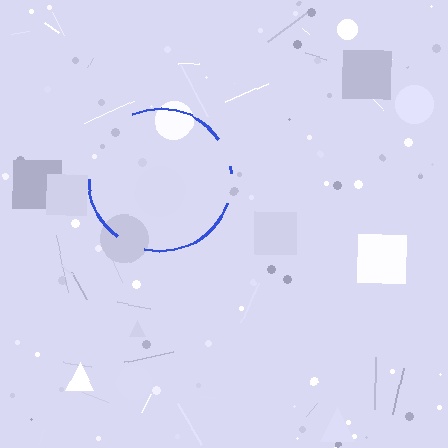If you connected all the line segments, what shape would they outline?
They would outline a circle.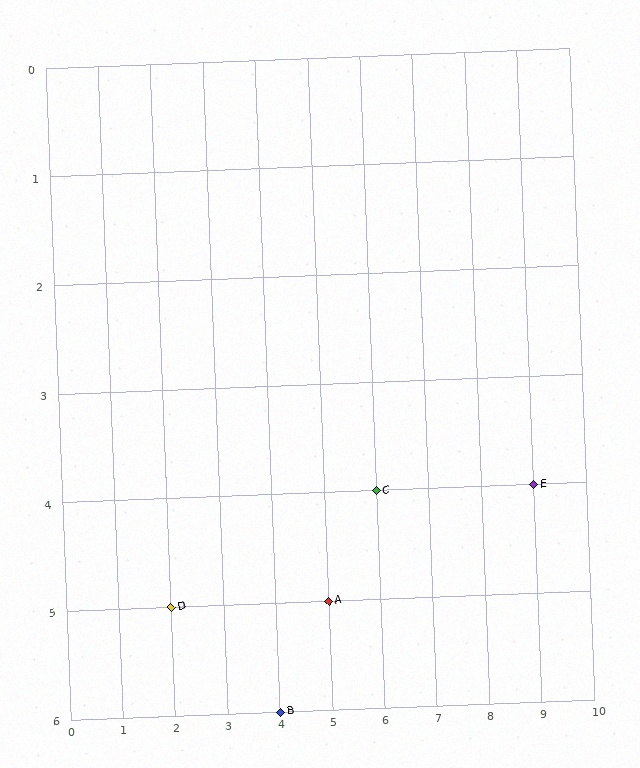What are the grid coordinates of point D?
Point D is at grid coordinates (2, 5).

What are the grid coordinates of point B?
Point B is at grid coordinates (4, 6).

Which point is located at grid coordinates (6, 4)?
Point C is at (6, 4).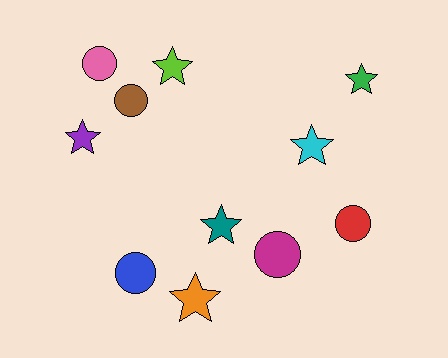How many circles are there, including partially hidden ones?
There are 5 circles.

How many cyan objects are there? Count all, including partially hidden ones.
There is 1 cyan object.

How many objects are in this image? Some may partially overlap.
There are 11 objects.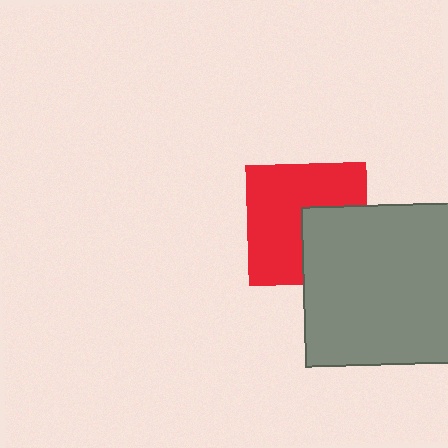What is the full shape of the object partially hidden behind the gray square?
The partially hidden object is a red square.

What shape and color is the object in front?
The object in front is a gray square.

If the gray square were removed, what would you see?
You would see the complete red square.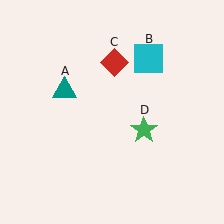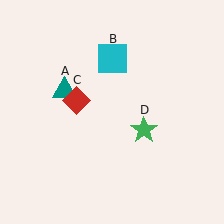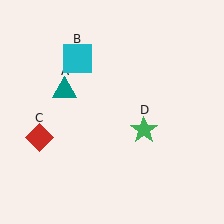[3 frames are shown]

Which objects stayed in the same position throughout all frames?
Teal triangle (object A) and green star (object D) remained stationary.